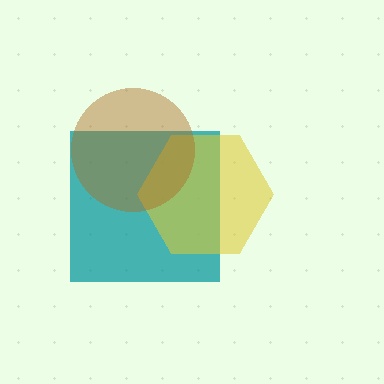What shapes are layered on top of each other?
The layered shapes are: a teal square, a yellow hexagon, a brown circle.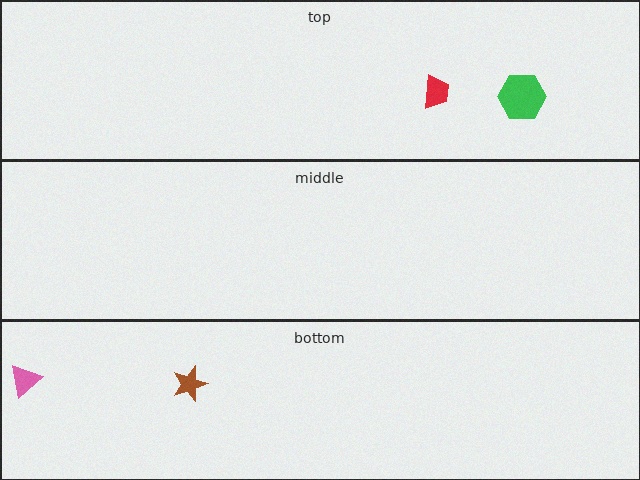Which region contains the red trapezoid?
The top region.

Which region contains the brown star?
The bottom region.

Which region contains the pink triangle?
The bottom region.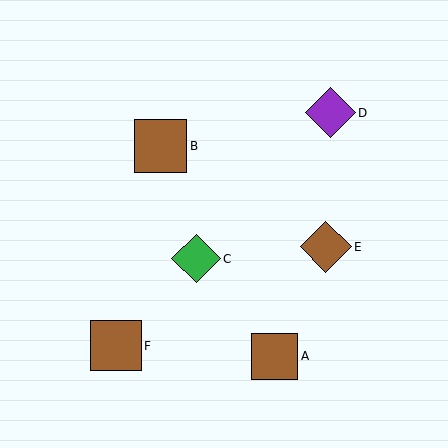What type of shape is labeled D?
Shape D is a purple diamond.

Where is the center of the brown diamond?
The center of the brown diamond is at (326, 247).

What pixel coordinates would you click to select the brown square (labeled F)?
Click at (116, 346) to select the brown square F.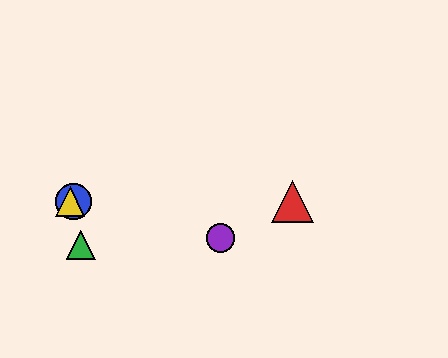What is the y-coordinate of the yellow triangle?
The yellow triangle is at y≈201.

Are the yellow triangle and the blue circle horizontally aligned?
Yes, both are at y≈201.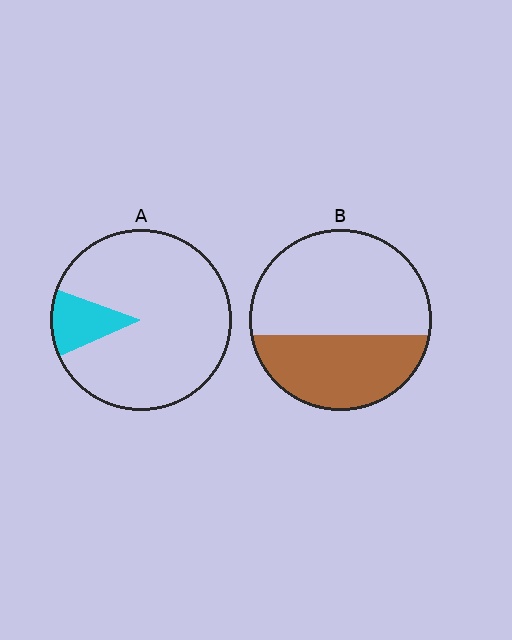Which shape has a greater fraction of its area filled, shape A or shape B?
Shape B.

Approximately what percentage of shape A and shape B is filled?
A is approximately 10% and B is approximately 40%.